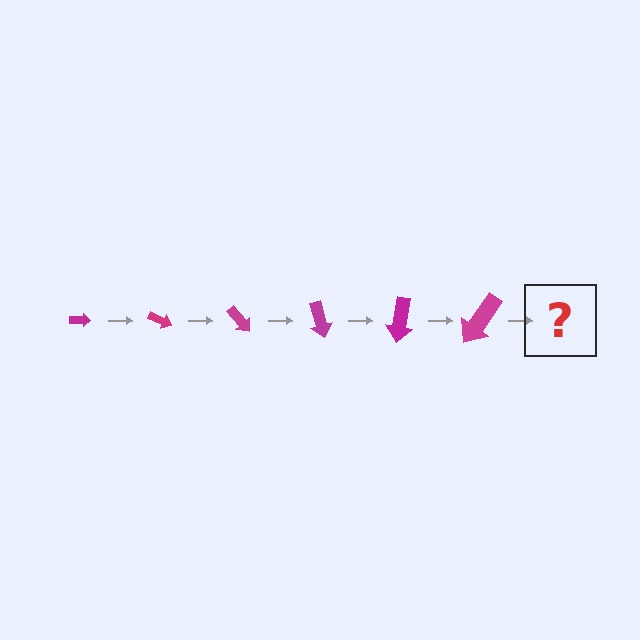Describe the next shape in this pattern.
It should be an arrow, larger than the previous one and rotated 150 degrees from the start.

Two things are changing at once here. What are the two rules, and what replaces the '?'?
The two rules are that the arrow grows larger each step and it rotates 25 degrees each step. The '?' should be an arrow, larger than the previous one and rotated 150 degrees from the start.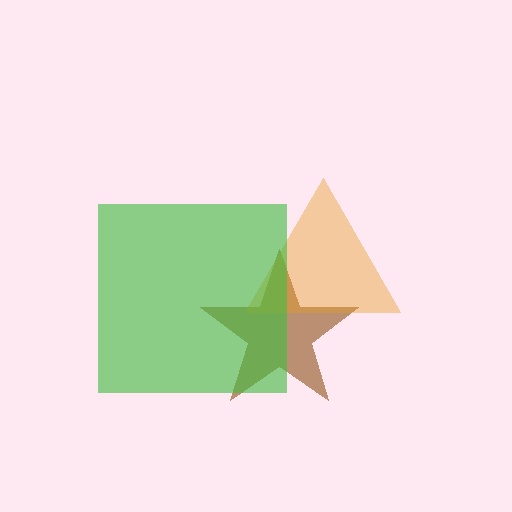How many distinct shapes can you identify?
There are 3 distinct shapes: a brown star, an orange triangle, a green square.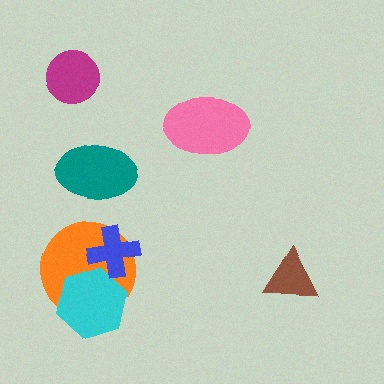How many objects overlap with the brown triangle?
0 objects overlap with the brown triangle.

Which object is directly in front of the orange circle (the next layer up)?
The cyan hexagon is directly in front of the orange circle.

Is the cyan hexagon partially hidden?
Yes, it is partially covered by another shape.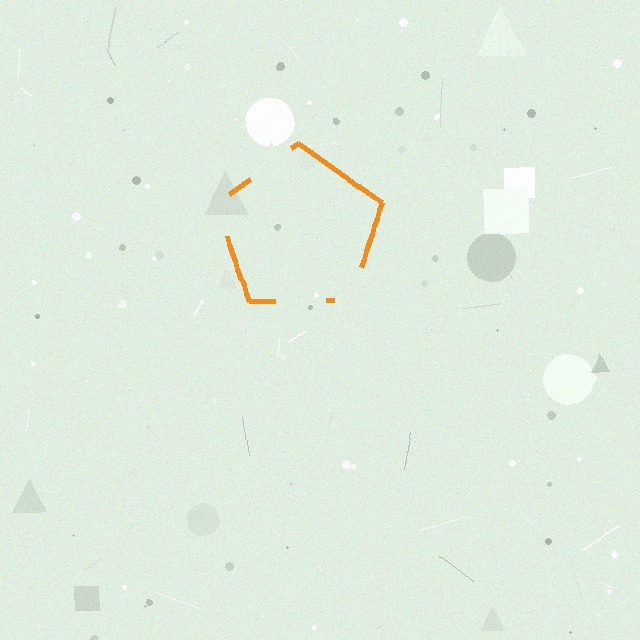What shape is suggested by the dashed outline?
The dashed outline suggests a pentagon.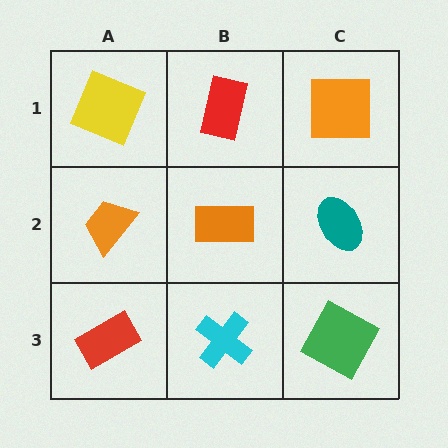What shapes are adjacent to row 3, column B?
An orange rectangle (row 2, column B), a red rectangle (row 3, column A), a green square (row 3, column C).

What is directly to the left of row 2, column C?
An orange rectangle.